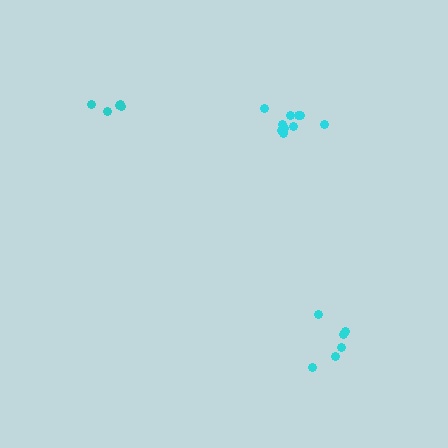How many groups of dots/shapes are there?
There are 3 groups.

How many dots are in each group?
Group 1: 5 dots, Group 2: 10 dots, Group 3: 6 dots (21 total).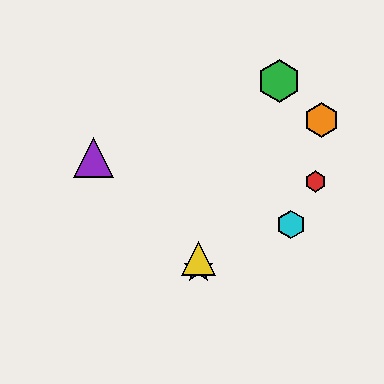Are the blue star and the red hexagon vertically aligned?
No, the blue star is at x≈199 and the red hexagon is at x≈315.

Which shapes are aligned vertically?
The blue star, the yellow triangle are aligned vertically.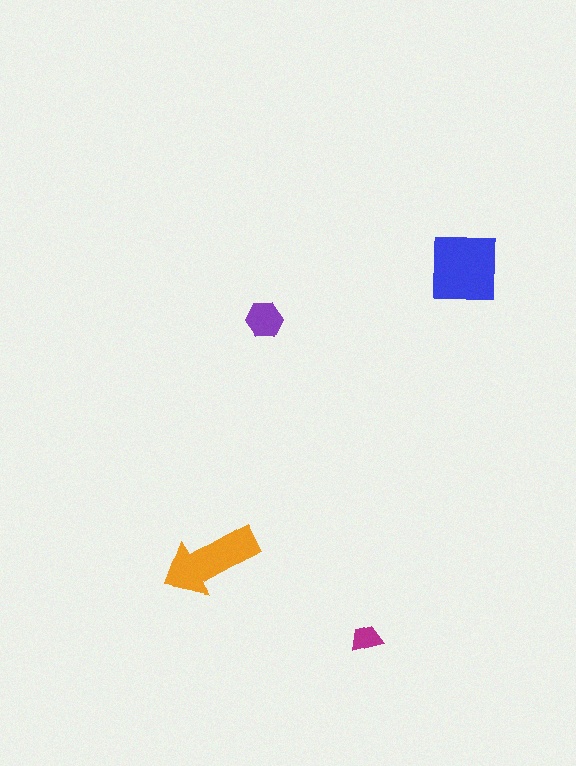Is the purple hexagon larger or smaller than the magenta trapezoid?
Larger.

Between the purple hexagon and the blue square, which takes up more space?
The blue square.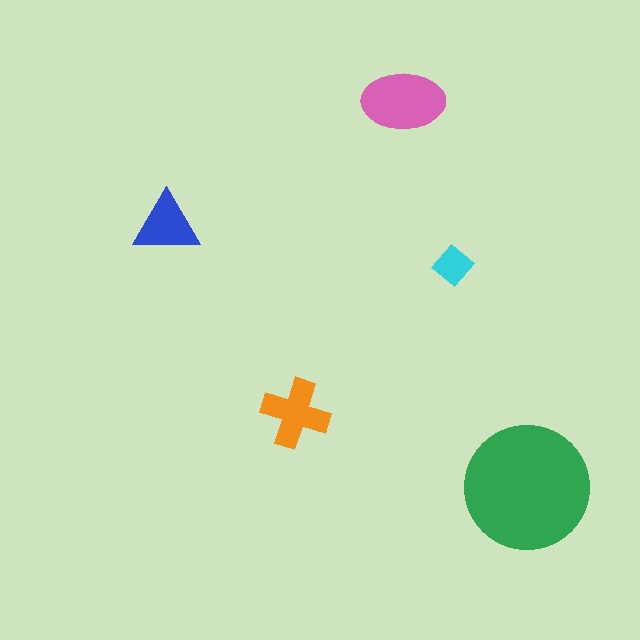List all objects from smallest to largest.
The cyan diamond, the blue triangle, the orange cross, the pink ellipse, the green circle.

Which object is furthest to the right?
The green circle is rightmost.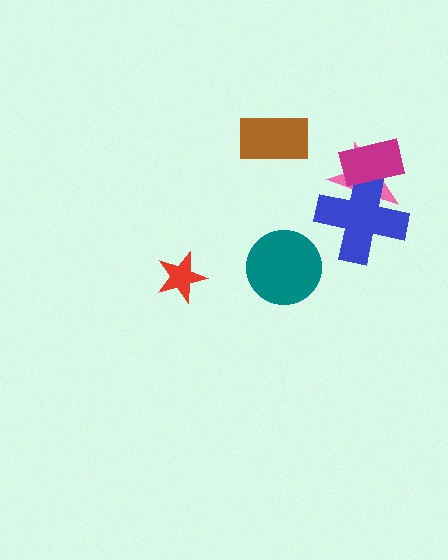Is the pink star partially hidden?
Yes, it is partially covered by another shape.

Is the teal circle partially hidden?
No, no other shape covers it.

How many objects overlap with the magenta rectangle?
2 objects overlap with the magenta rectangle.